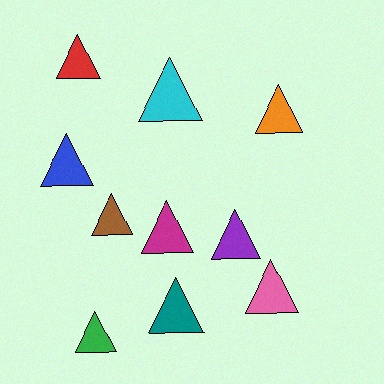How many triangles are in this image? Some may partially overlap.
There are 10 triangles.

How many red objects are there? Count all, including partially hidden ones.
There is 1 red object.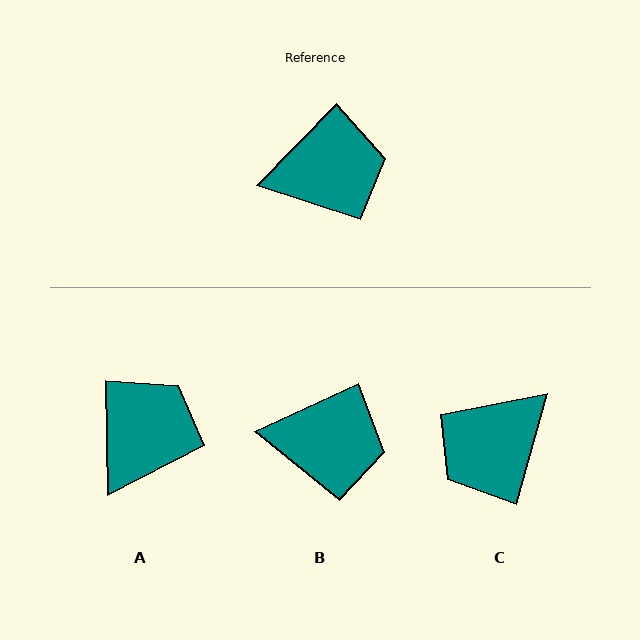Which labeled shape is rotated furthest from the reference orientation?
C, about 151 degrees away.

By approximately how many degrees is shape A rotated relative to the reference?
Approximately 45 degrees counter-clockwise.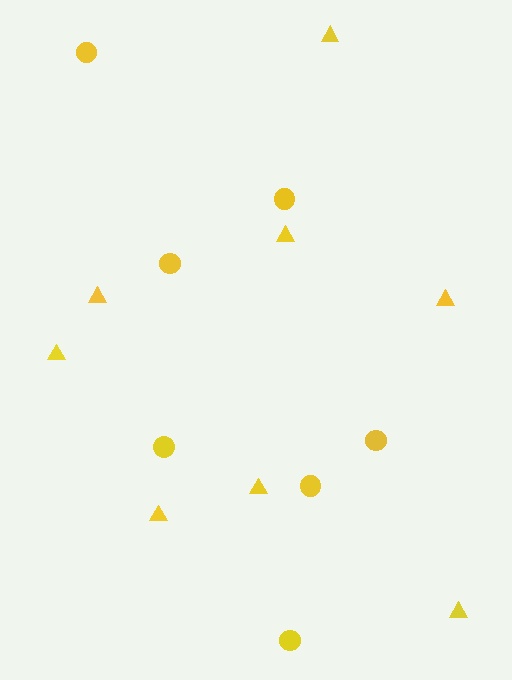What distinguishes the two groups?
There are 2 groups: one group of triangles (8) and one group of circles (7).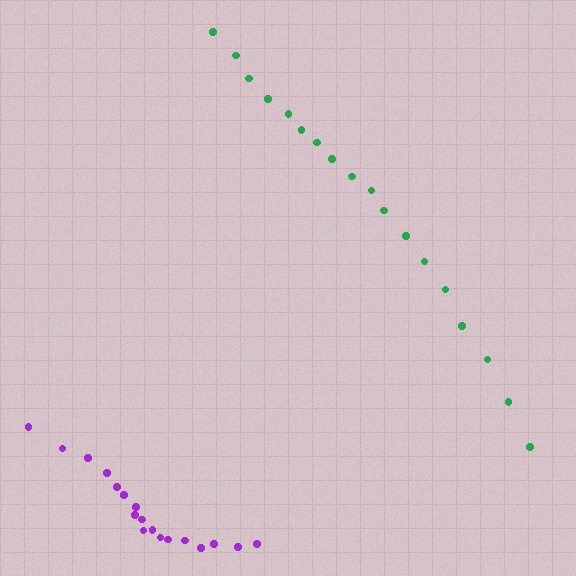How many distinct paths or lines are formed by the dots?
There are 2 distinct paths.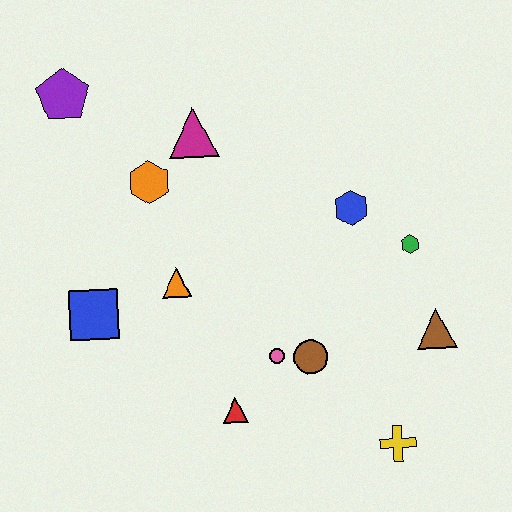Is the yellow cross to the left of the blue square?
No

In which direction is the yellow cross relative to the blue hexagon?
The yellow cross is below the blue hexagon.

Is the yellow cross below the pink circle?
Yes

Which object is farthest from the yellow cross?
The purple pentagon is farthest from the yellow cross.